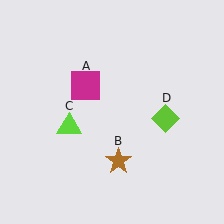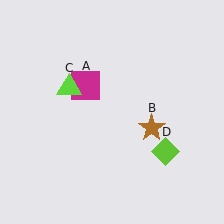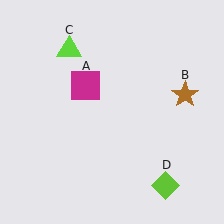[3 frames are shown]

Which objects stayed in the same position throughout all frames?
Magenta square (object A) remained stationary.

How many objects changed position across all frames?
3 objects changed position: brown star (object B), lime triangle (object C), lime diamond (object D).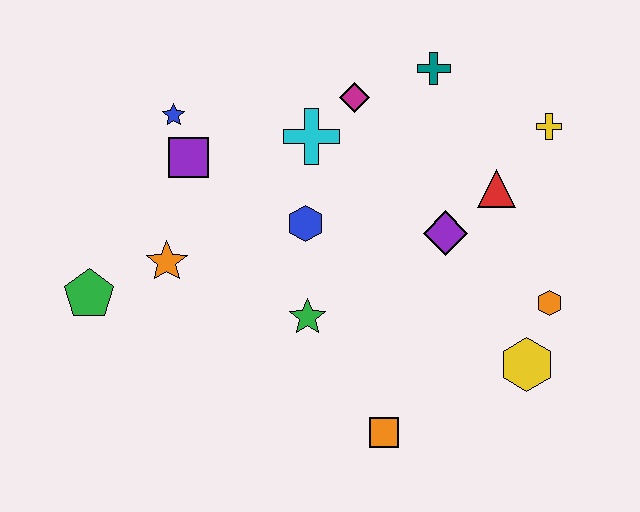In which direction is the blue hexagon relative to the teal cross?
The blue hexagon is below the teal cross.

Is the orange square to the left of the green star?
No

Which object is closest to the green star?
The blue hexagon is closest to the green star.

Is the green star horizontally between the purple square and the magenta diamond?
Yes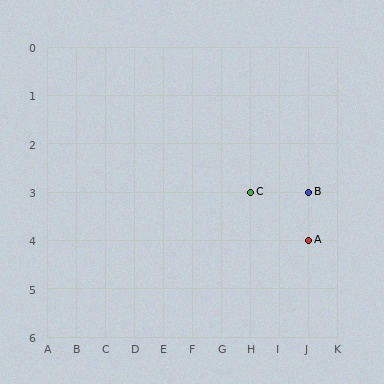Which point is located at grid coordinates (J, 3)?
Point B is at (J, 3).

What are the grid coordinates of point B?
Point B is at grid coordinates (J, 3).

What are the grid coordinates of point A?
Point A is at grid coordinates (J, 4).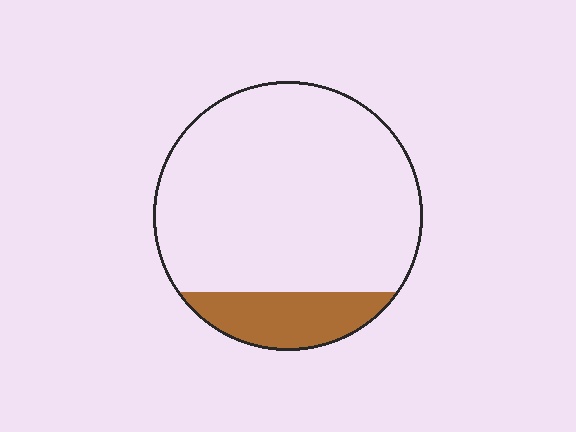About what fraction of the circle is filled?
About one sixth (1/6).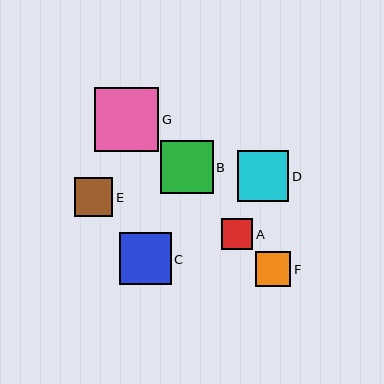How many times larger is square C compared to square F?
Square C is approximately 1.5 times the size of square F.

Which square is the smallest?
Square A is the smallest with a size of approximately 31 pixels.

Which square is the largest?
Square G is the largest with a size of approximately 64 pixels.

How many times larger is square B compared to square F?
Square B is approximately 1.5 times the size of square F.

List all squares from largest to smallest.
From largest to smallest: G, B, C, D, E, F, A.